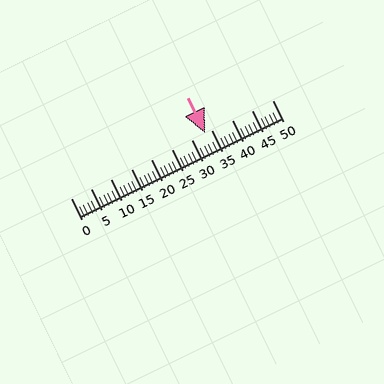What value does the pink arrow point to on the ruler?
The pink arrow points to approximately 33.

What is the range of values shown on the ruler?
The ruler shows values from 0 to 50.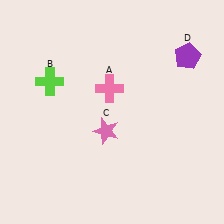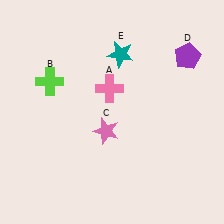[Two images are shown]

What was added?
A teal star (E) was added in Image 2.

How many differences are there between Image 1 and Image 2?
There is 1 difference between the two images.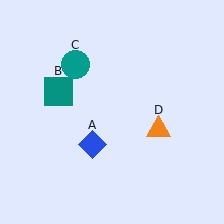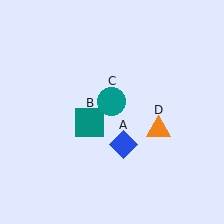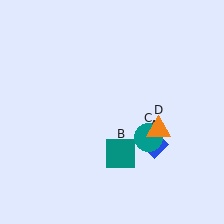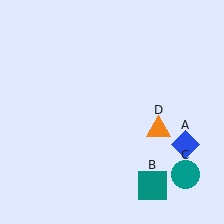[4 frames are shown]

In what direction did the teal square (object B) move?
The teal square (object B) moved down and to the right.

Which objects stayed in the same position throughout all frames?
Orange triangle (object D) remained stationary.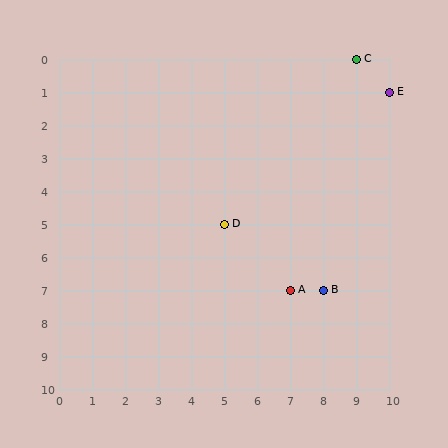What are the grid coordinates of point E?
Point E is at grid coordinates (10, 1).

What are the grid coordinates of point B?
Point B is at grid coordinates (8, 7).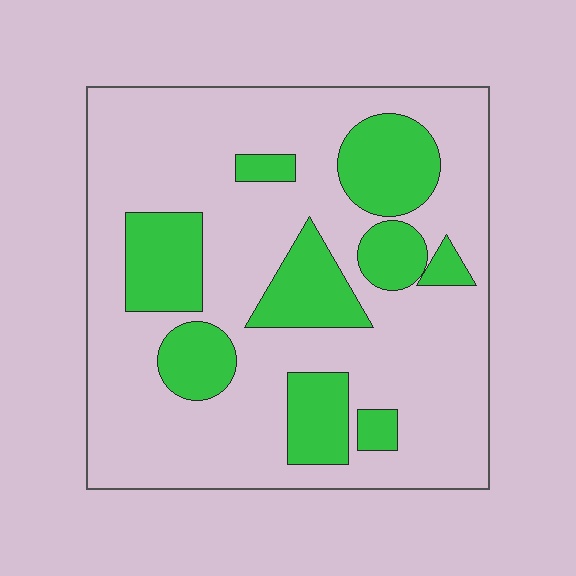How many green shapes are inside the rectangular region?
9.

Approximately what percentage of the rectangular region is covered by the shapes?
Approximately 25%.